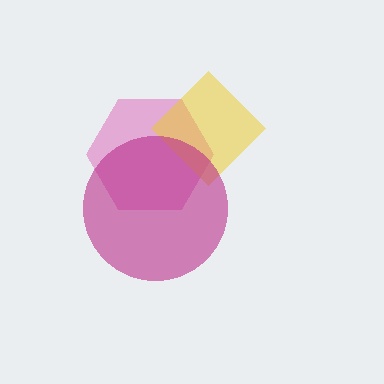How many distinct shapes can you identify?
There are 3 distinct shapes: a pink hexagon, a yellow diamond, a magenta circle.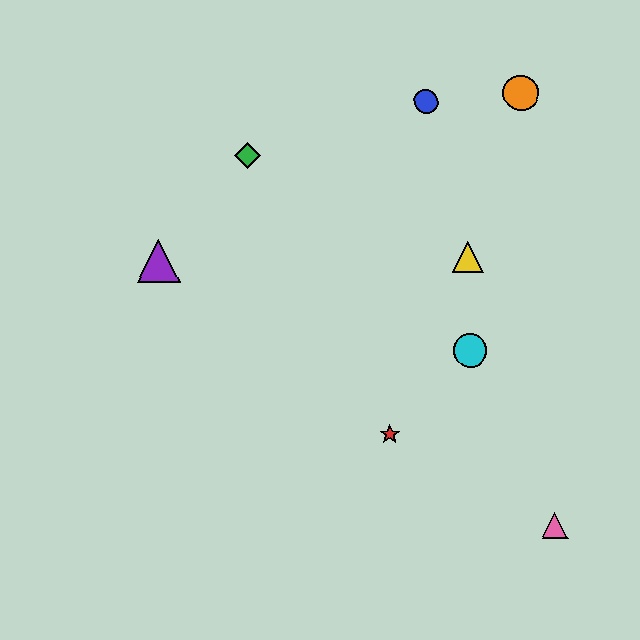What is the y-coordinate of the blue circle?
The blue circle is at y≈102.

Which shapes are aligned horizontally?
The yellow triangle, the purple triangle are aligned horizontally.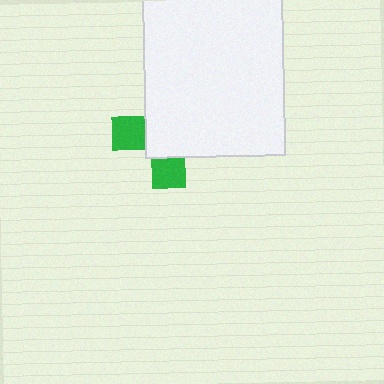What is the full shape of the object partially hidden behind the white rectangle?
The partially hidden object is a green cross.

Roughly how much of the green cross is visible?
A small part of it is visible (roughly 33%).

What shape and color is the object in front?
The object in front is a white rectangle.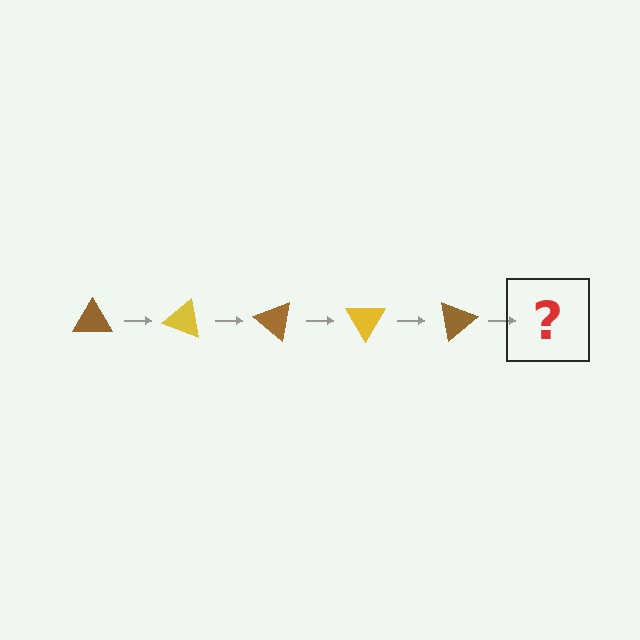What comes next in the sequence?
The next element should be a yellow triangle, rotated 100 degrees from the start.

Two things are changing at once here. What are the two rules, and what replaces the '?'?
The two rules are that it rotates 20 degrees each step and the color cycles through brown and yellow. The '?' should be a yellow triangle, rotated 100 degrees from the start.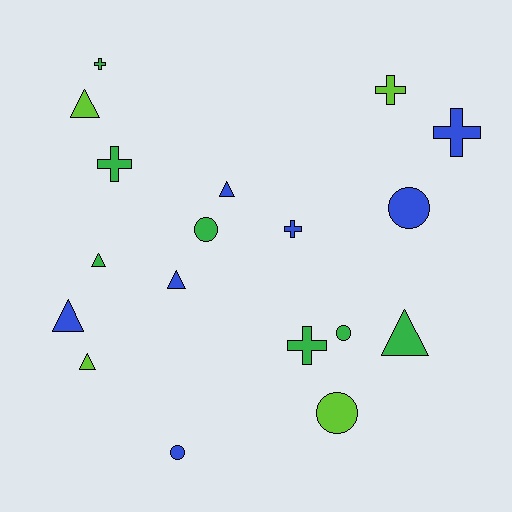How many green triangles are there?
There are 2 green triangles.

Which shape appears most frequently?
Triangle, with 7 objects.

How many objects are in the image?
There are 18 objects.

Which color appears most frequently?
Blue, with 7 objects.